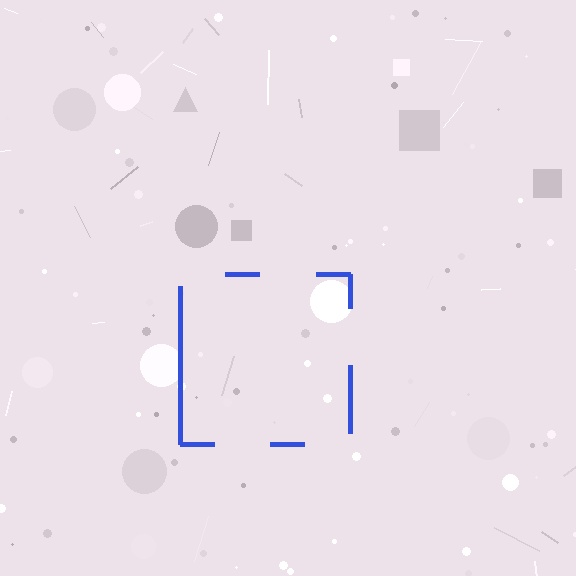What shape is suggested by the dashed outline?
The dashed outline suggests a square.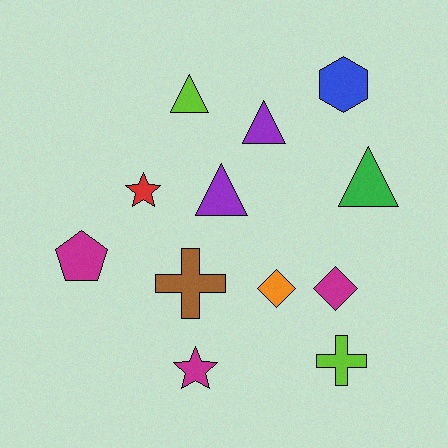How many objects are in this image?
There are 12 objects.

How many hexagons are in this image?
There is 1 hexagon.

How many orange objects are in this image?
There is 1 orange object.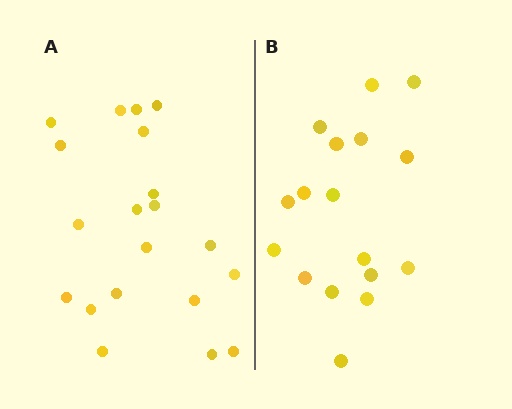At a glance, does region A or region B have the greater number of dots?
Region A (the left region) has more dots.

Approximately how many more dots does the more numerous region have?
Region A has just a few more — roughly 2 or 3 more dots than region B.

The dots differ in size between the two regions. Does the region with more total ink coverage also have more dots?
No. Region B has more total ink coverage because its dots are larger, but region A actually contains more individual dots. Total area can be misleading — the number of items is what matters here.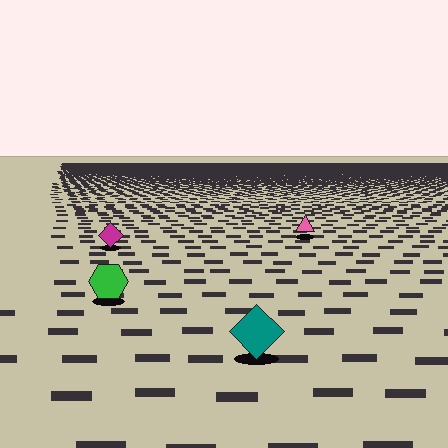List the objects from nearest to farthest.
From nearest to farthest: the teal diamond, the green hexagon, the magenta diamond, the pink triangle.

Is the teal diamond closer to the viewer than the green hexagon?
Yes. The teal diamond is closer — you can tell from the texture gradient: the ground texture is coarser near it.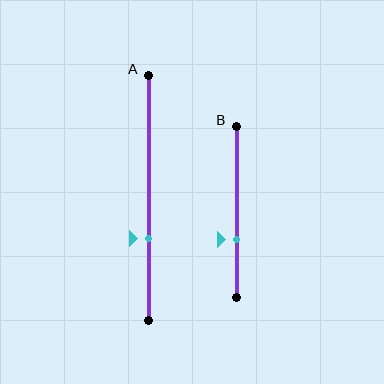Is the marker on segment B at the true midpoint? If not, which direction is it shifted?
No, the marker on segment B is shifted downward by about 16% of the segment length.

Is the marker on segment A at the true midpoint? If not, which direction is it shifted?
No, the marker on segment A is shifted downward by about 17% of the segment length.